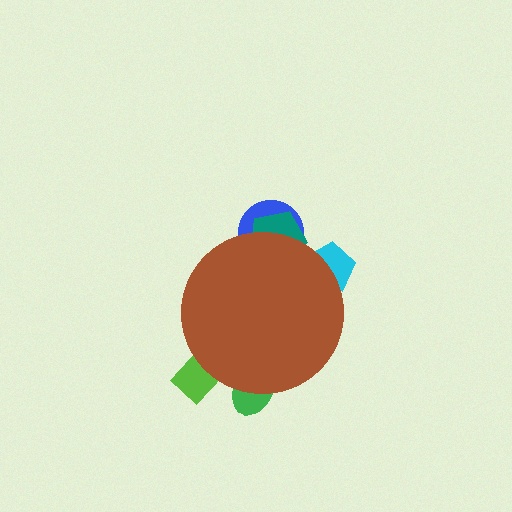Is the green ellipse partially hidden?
Yes, the green ellipse is partially hidden behind the brown circle.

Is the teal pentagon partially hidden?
Yes, the teal pentagon is partially hidden behind the brown circle.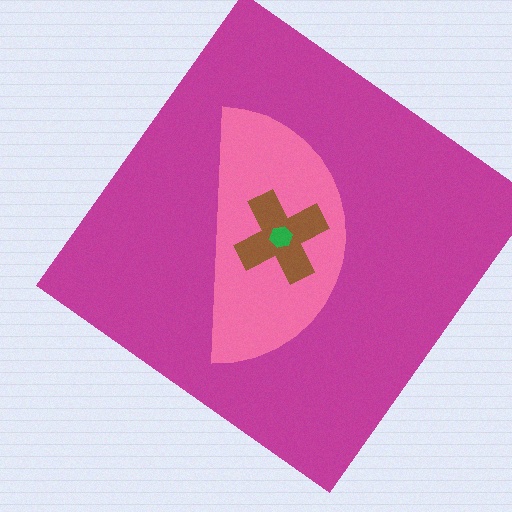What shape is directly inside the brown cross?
The green hexagon.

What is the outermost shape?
The magenta diamond.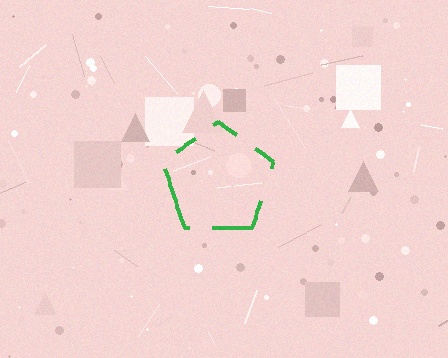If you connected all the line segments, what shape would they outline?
They would outline a pentagon.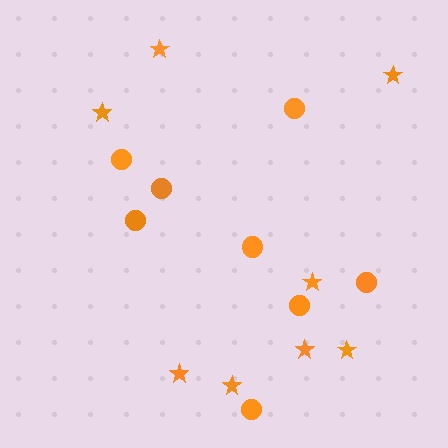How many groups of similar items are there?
There are 2 groups: one group of circles (8) and one group of stars (8).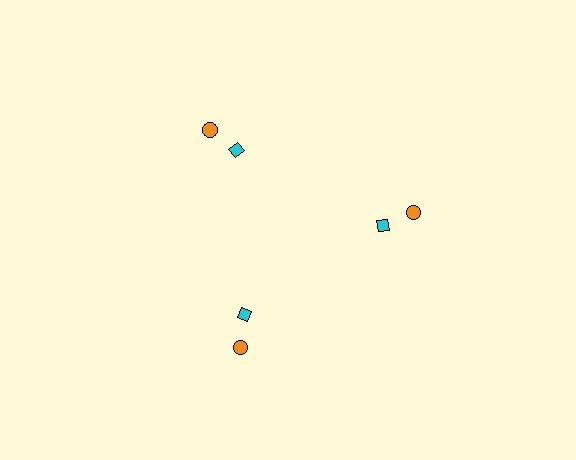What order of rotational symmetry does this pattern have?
This pattern has 3-fold rotational symmetry.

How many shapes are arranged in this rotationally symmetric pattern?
There are 6 shapes, arranged in 3 groups of 2.